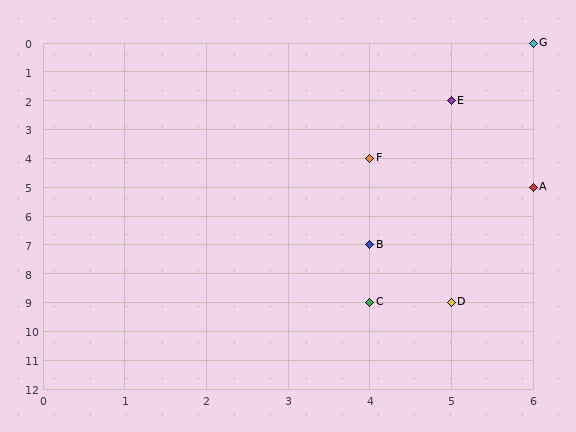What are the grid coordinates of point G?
Point G is at grid coordinates (6, 0).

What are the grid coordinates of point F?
Point F is at grid coordinates (4, 4).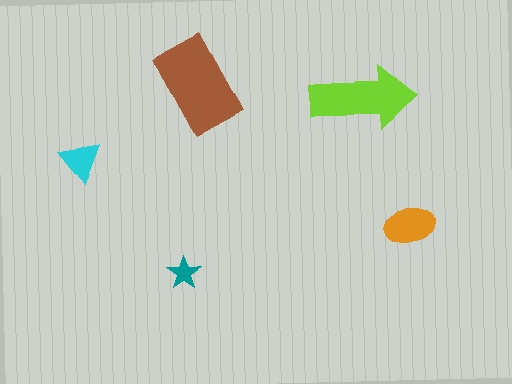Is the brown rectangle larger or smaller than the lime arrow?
Larger.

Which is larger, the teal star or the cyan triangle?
The cyan triangle.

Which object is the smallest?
The teal star.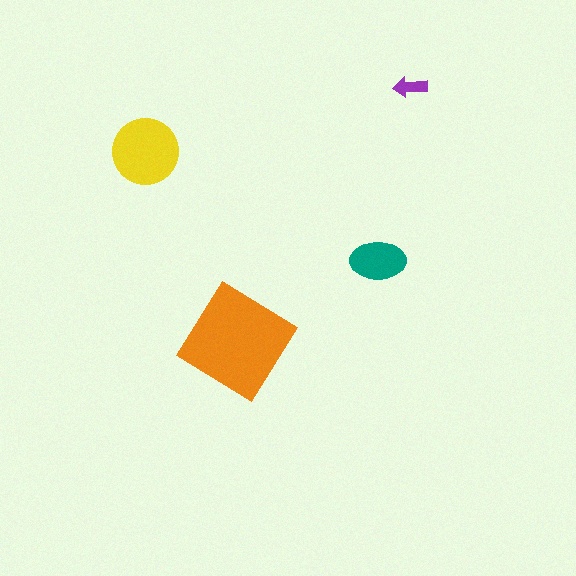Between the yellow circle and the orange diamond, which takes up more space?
The orange diamond.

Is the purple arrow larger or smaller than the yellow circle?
Smaller.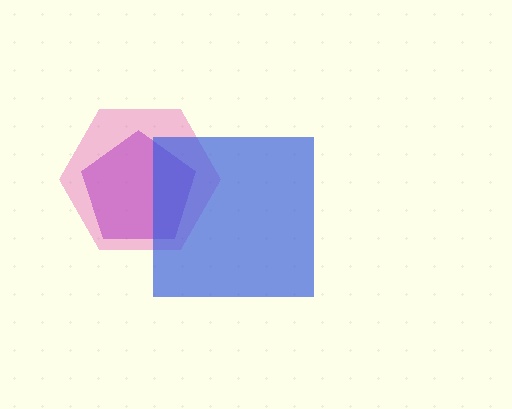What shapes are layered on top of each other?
The layered shapes are: a purple pentagon, a pink hexagon, a blue square.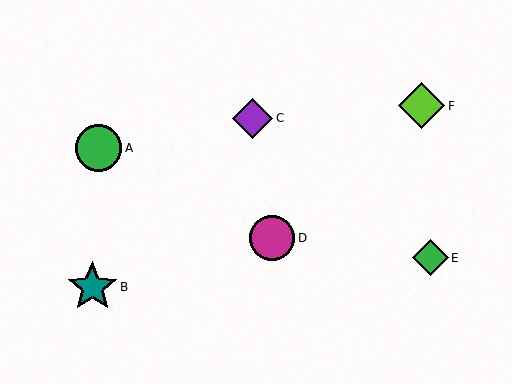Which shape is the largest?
The teal star (labeled B) is the largest.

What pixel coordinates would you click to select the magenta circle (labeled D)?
Click at (272, 238) to select the magenta circle D.